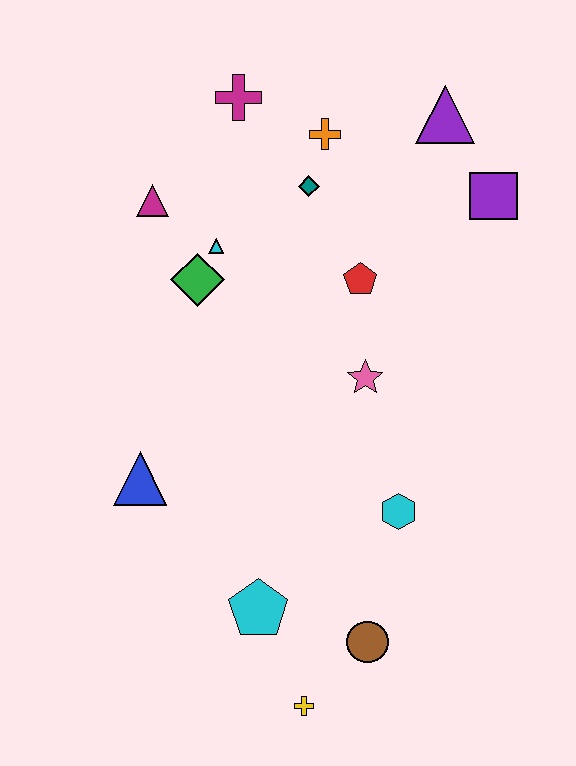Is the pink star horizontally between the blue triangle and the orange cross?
No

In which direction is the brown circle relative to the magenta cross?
The brown circle is below the magenta cross.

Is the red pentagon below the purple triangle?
Yes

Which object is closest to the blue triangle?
The cyan pentagon is closest to the blue triangle.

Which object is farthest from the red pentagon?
The yellow cross is farthest from the red pentagon.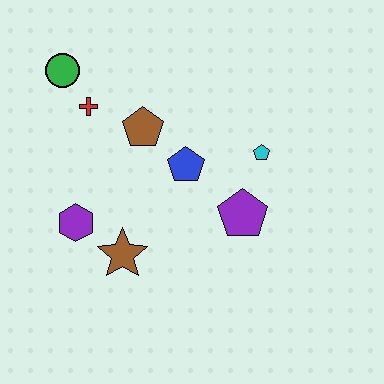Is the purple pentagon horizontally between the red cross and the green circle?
No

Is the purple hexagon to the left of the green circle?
No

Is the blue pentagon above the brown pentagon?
No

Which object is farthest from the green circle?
The purple pentagon is farthest from the green circle.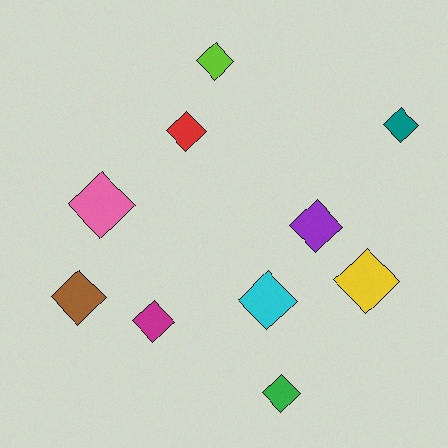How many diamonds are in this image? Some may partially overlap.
There are 10 diamonds.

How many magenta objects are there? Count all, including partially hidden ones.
There is 1 magenta object.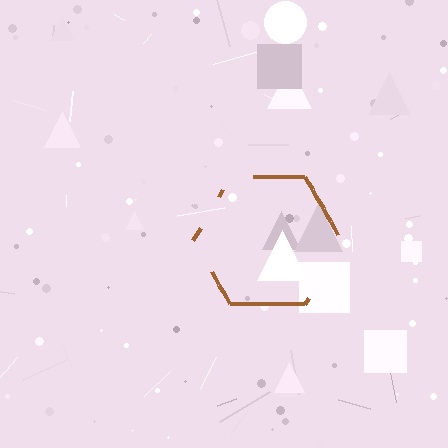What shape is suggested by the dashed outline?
The dashed outline suggests a hexagon.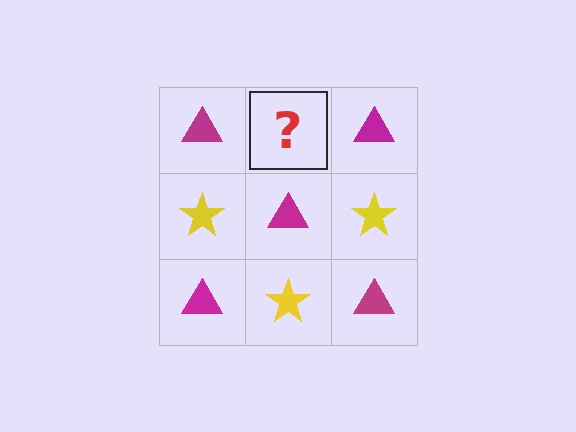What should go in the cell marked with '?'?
The missing cell should contain a yellow star.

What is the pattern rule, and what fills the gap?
The rule is that it alternates magenta triangle and yellow star in a checkerboard pattern. The gap should be filled with a yellow star.